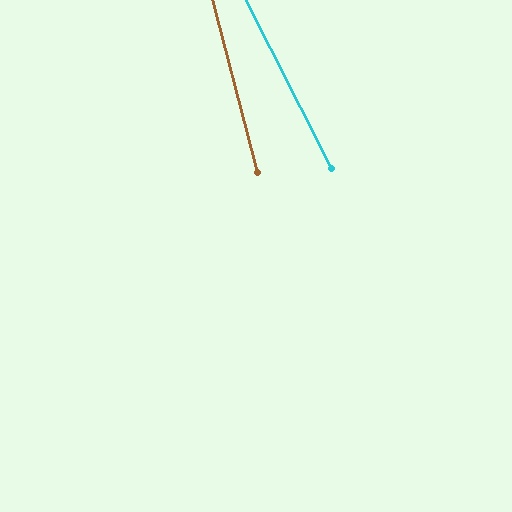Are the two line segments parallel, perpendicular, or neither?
Neither parallel nor perpendicular — they differ by about 12°.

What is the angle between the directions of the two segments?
Approximately 12 degrees.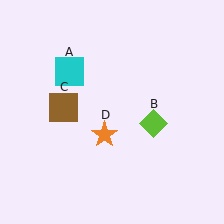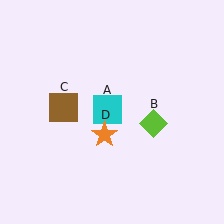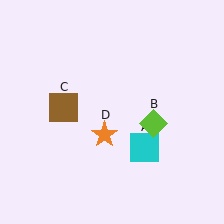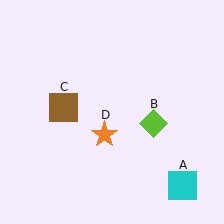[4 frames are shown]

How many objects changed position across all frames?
1 object changed position: cyan square (object A).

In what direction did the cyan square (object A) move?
The cyan square (object A) moved down and to the right.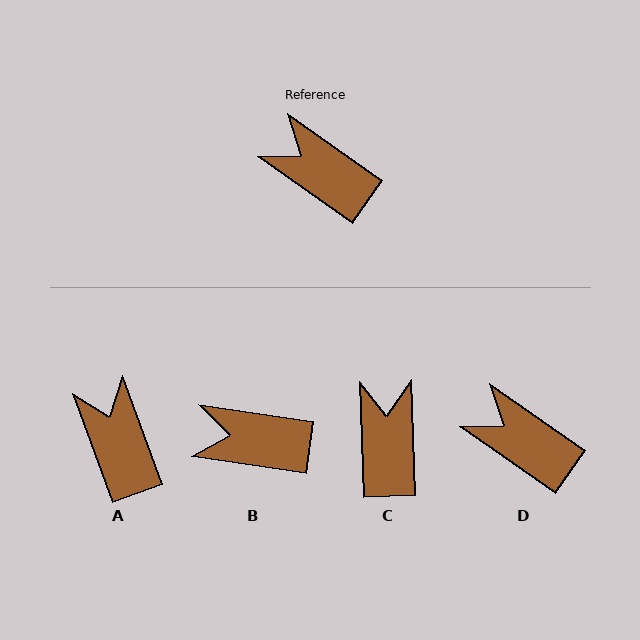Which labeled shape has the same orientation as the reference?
D.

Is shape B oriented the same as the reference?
No, it is off by about 27 degrees.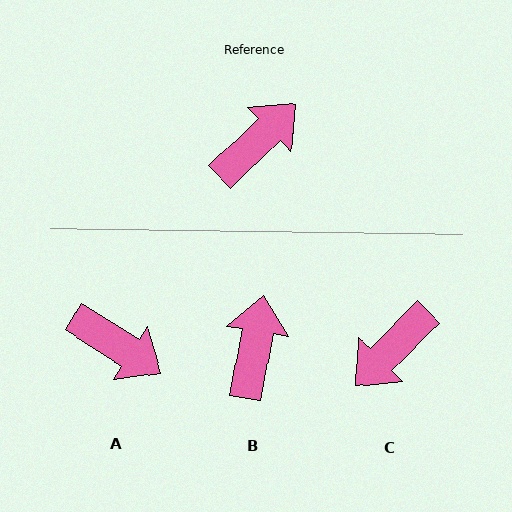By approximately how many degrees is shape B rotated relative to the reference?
Approximately 36 degrees counter-clockwise.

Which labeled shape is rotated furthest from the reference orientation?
C, about 179 degrees away.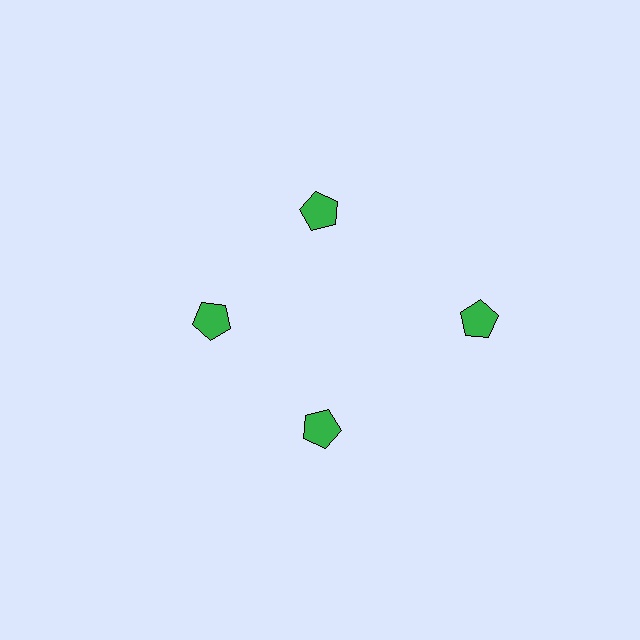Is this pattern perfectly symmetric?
No. The 4 green pentagons are arranged in a ring, but one element near the 3 o'clock position is pushed outward from the center, breaking the 4-fold rotational symmetry.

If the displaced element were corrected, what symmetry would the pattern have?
It would have 4-fold rotational symmetry — the pattern would map onto itself every 90 degrees.